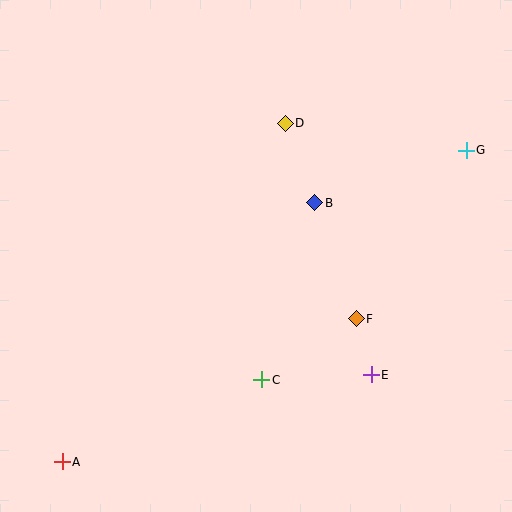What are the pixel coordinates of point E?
Point E is at (371, 375).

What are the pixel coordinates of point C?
Point C is at (262, 380).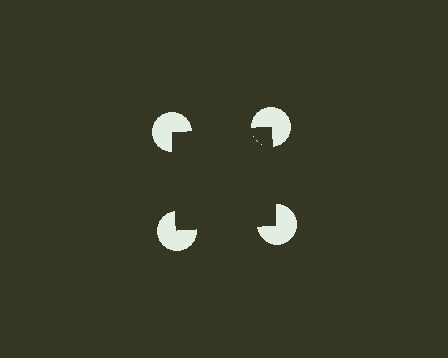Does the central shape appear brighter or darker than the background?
It typically appears slightly darker than the background, even though no actual brightness change is drawn.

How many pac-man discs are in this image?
There are 4 — one at each vertex of the illusory square.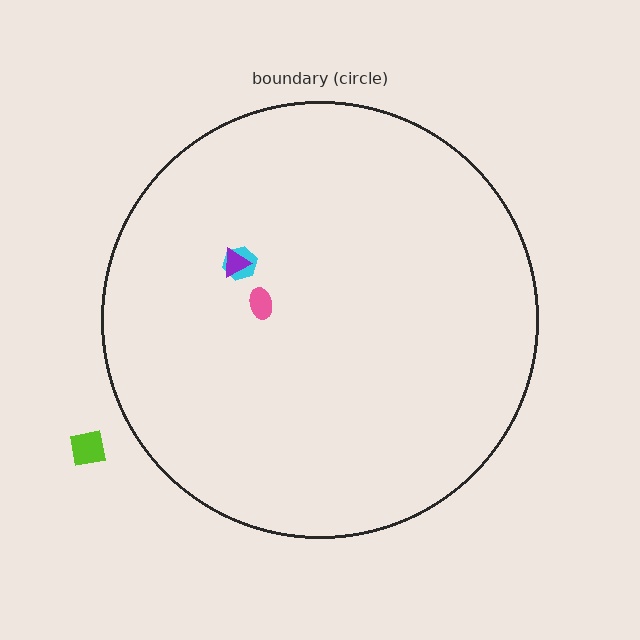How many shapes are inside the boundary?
3 inside, 1 outside.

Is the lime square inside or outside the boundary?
Outside.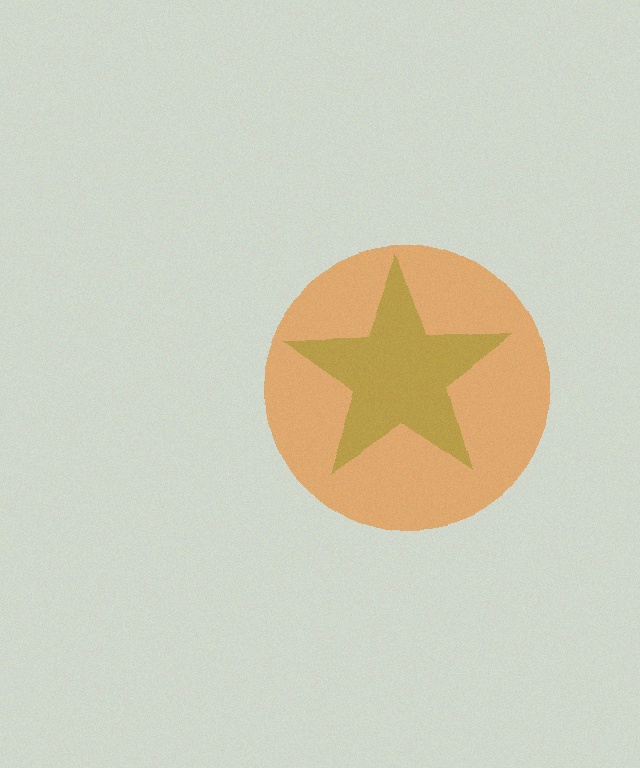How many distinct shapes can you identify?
There are 2 distinct shapes: a green star, an orange circle.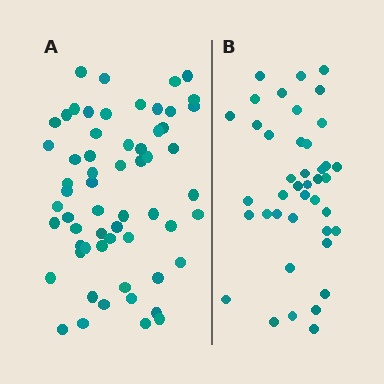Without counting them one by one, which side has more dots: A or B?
Region A (the left region) has more dots.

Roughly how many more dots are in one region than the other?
Region A has approximately 20 more dots than region B.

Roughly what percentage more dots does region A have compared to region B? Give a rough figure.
About 45% more.